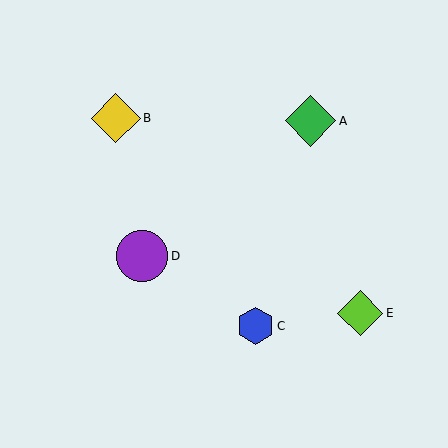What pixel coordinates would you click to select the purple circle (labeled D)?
Click at (142, 256) to select the purple circle D.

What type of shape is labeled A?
Shape A is a green diamond.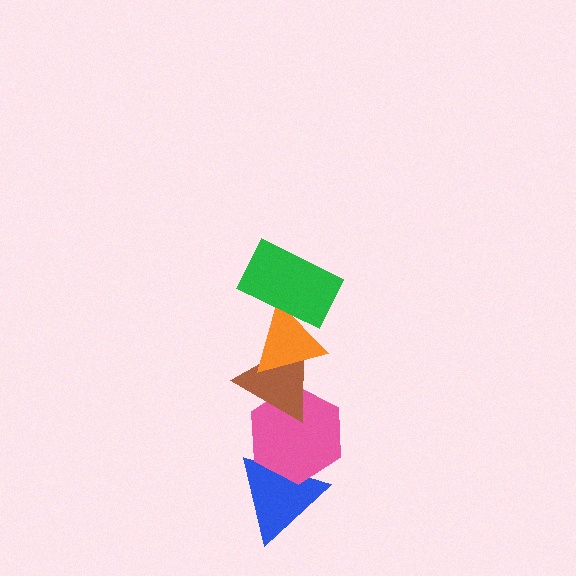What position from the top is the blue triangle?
The blue triangle is 5th from the top.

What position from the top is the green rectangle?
The green rectangle is 1st from the top.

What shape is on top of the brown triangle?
The orange triangle is on top of the brown triangle.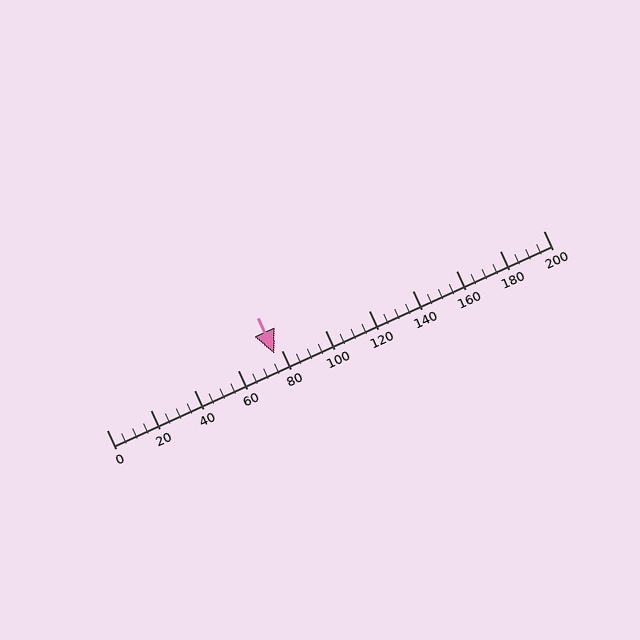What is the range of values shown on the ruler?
The ruler shows values from 0 to 200.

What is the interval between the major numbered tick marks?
The major tick marks are spaced 20 units apart.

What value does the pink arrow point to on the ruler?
The pink arrow points to approximately 77.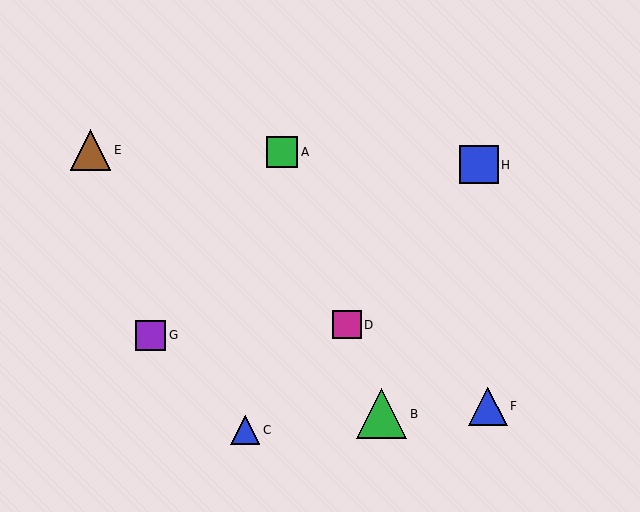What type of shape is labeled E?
Shape E is a brown triangle.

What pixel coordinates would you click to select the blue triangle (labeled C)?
Click at (245, 430) to select the blue triangle C.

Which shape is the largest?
The green triangle (labeled B) is the largest.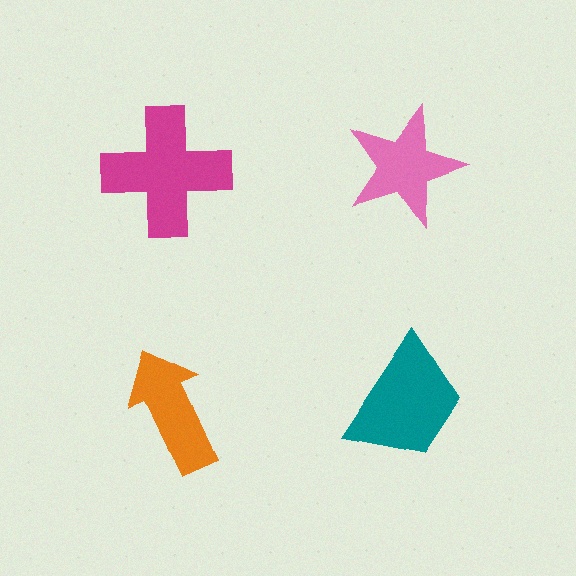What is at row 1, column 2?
A pink star.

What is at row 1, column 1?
A magenta cross.